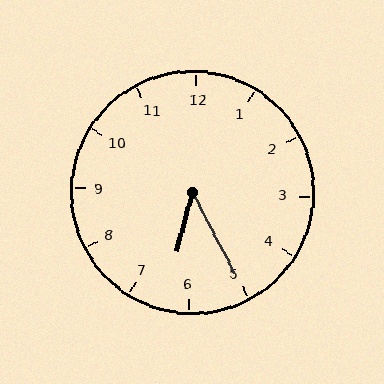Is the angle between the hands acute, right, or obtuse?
It is acute.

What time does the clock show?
6:25.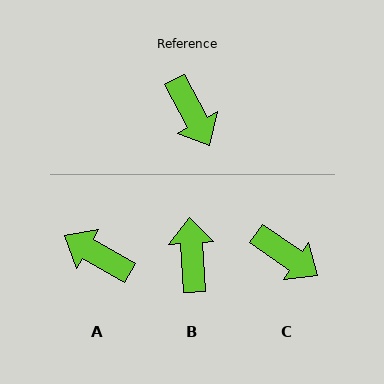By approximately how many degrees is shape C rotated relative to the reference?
Approximately 27 degrees counter-clockwise.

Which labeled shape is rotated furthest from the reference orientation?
B, about 155 degrees away.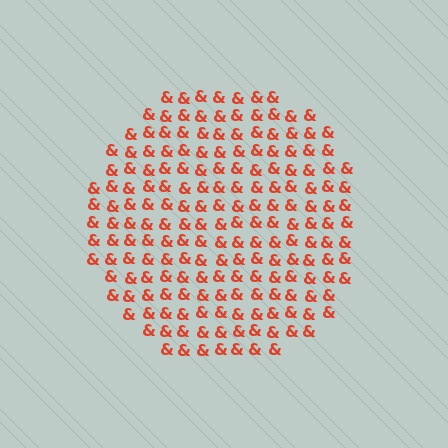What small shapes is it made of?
It is made of small ampersands.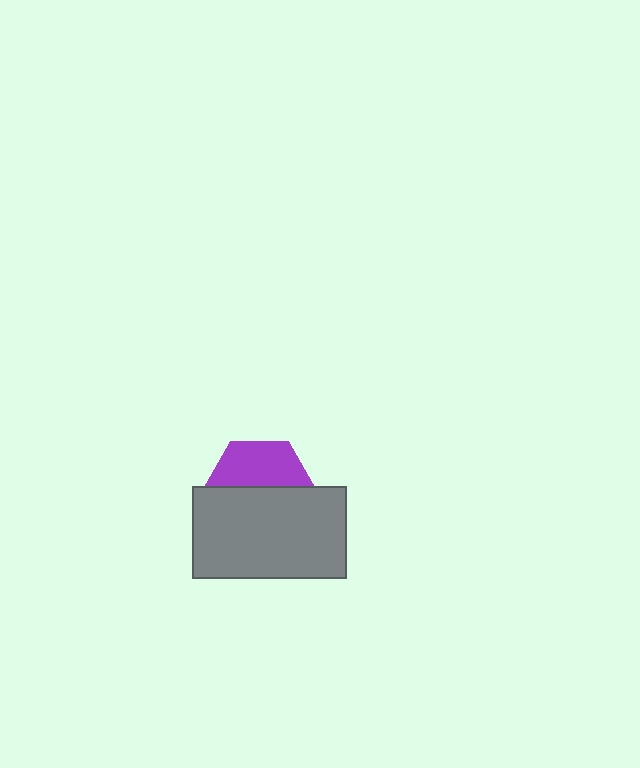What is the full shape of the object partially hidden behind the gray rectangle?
The partially hidden object is a purple hexagon.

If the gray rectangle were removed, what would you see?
You would see the complete purple hexagon.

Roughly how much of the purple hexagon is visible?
A small part of it is visible (roughly 43%).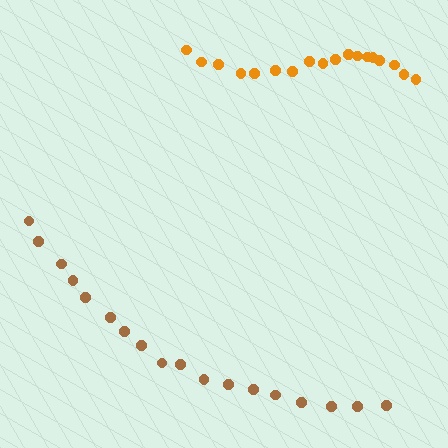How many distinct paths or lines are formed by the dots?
There are 2 distinct paths.